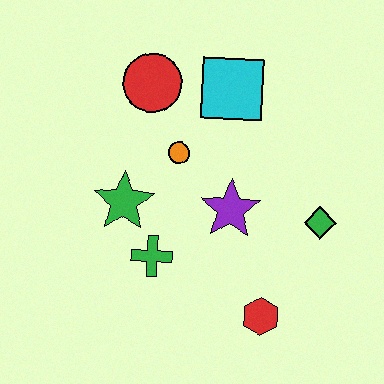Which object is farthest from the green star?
The green diamond is farthest from the green star.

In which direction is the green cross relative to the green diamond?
The green cross is to the left of the green diamond.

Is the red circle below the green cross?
No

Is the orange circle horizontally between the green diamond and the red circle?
Yes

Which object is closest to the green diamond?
The purple star is closest to the green diamond.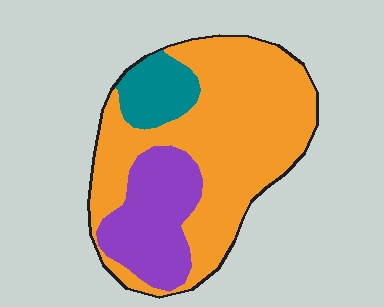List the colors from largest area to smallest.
From largest to smallest: orange, purple, teal.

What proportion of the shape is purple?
Purple takes up between a sixth and a third of the shape.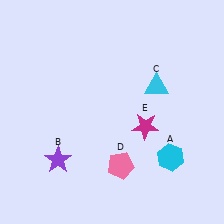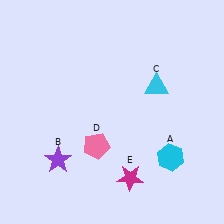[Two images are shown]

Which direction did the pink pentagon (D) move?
The pink pentagon (D) moved left.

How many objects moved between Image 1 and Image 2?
2 objects moved between the two images.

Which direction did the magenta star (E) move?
The magenta star (E) moved down.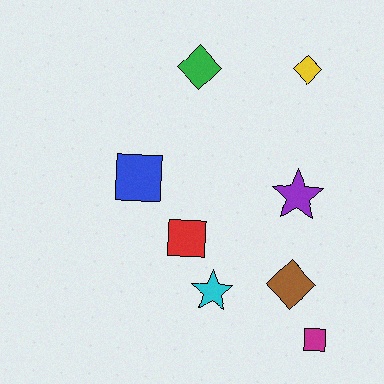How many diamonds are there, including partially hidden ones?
There are 3 diamonds.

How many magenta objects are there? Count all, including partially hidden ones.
There is 1 magenta object.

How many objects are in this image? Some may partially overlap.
There are 8 objects.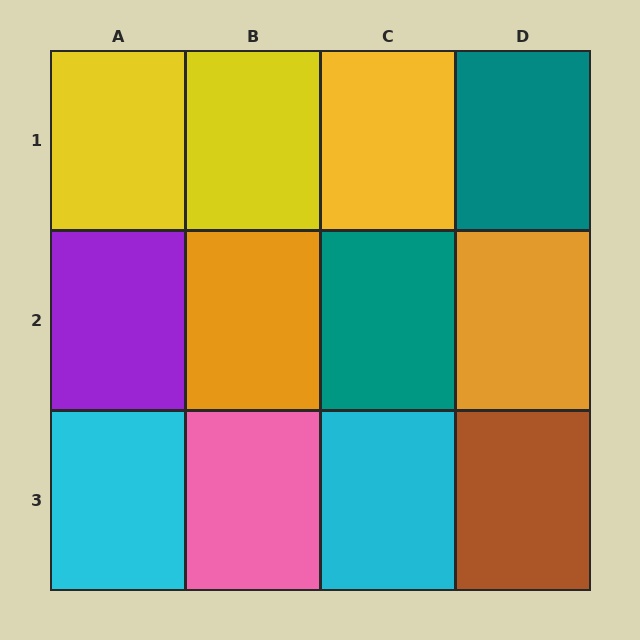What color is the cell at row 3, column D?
Brown.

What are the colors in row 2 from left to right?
Purple, orange, teal, orange.